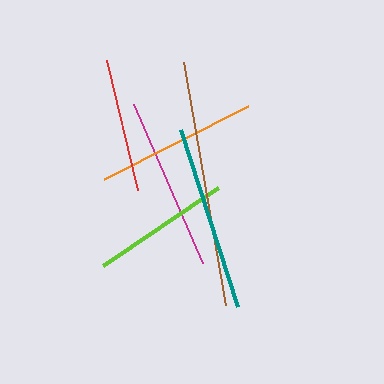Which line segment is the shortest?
The red line is the shortest at approximately 133 pixels.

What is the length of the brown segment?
The brown segment is approximately 247 pixels long.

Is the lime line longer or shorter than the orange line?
The orange line is longer than the lime line.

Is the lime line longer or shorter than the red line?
The lime line is longer than the red line.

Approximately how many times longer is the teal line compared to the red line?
The teal line is approximately 1.4 times the length of the red line.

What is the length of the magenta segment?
The magenta segment is approximately 173 pixels long.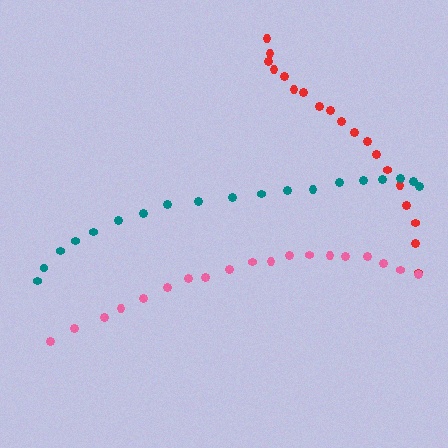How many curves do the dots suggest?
There are 3 distinct paths.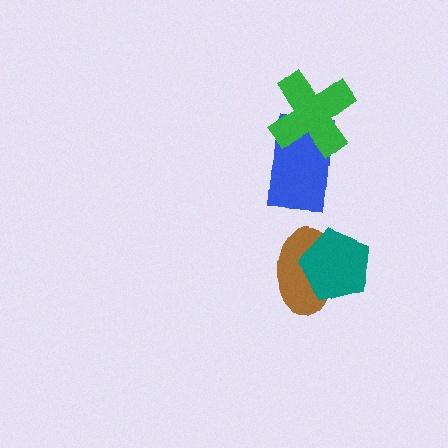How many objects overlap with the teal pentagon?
1 object overlaps with the teal pentagon.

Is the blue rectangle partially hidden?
Yes, it is partially covered by another shape.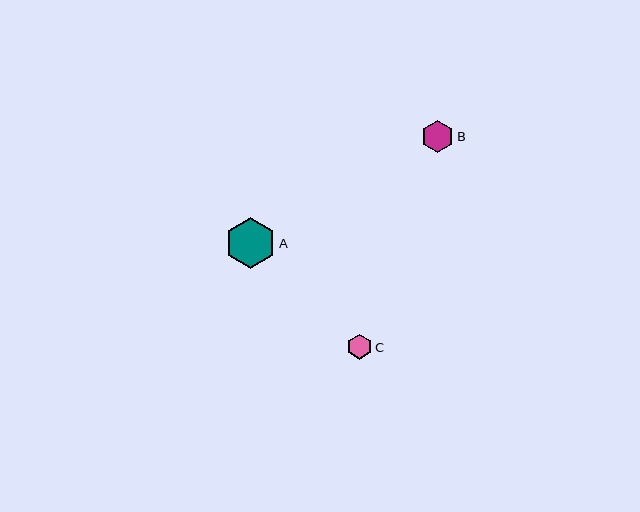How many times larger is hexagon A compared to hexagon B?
Hexagon A is approximately 1.6 times the size of hexagon B.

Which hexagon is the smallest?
Hexagon C is the smallest with a size of approximately 25 pixels.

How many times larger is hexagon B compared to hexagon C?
Hexagon B is approximately 1.3 times the size of hexagon C.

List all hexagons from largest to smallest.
From largest to smallest: A, B, C.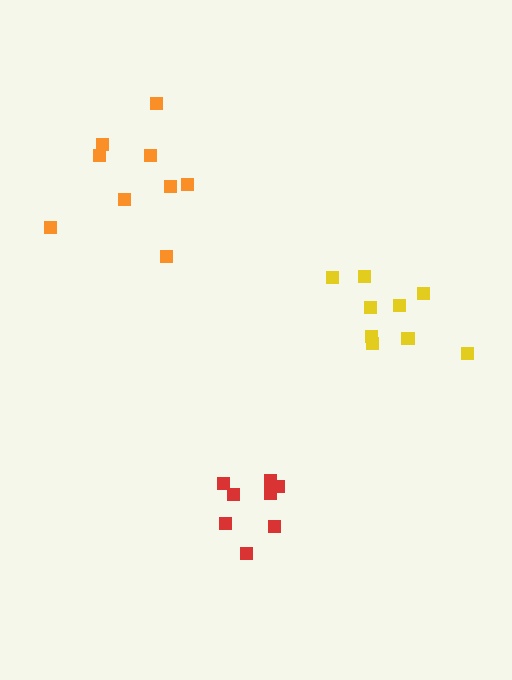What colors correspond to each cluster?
The clusters are colored: red, yellow, orange.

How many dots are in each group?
Group 1: 8 dots, Group 2: 9 dots, Group 3: 9 dots (26 total).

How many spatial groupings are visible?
There are 3 spatial groupings.